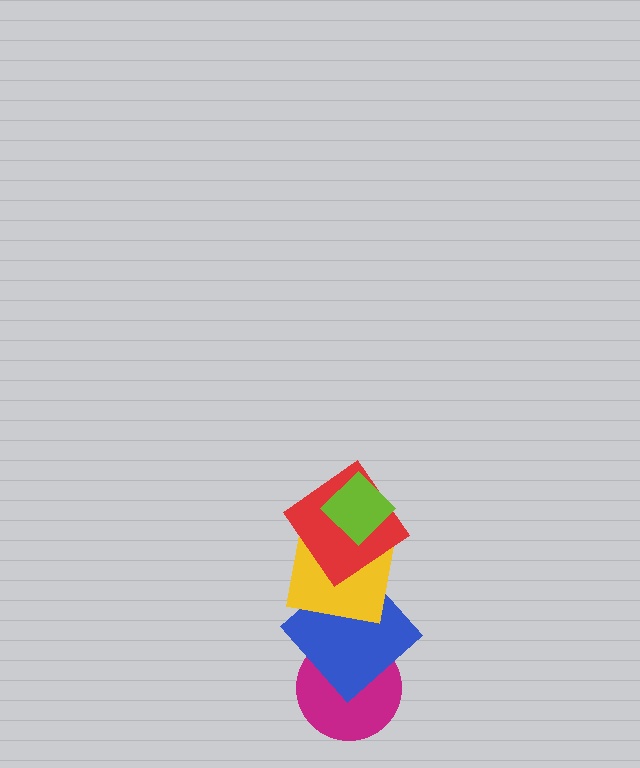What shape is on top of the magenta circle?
The blue diamond is on top of the magenta circle.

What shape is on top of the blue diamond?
The yellow square is on top of the blue diamond.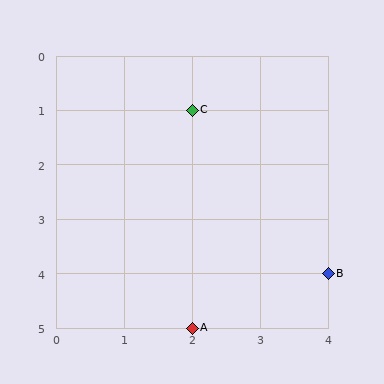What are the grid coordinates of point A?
Point A is at grid coordinates (2, 5).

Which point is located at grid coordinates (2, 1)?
Point C is at (2, 1).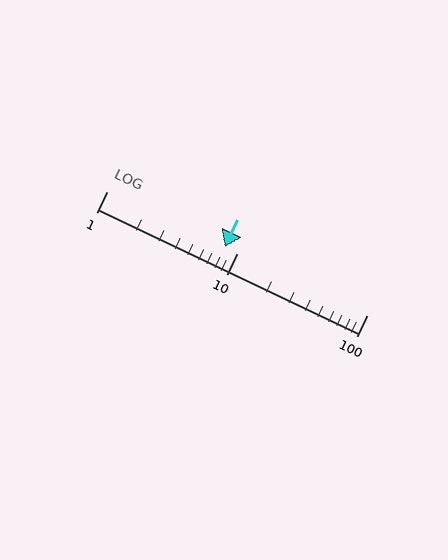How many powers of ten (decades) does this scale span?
The scale spans 2 decades, from 1 to 100.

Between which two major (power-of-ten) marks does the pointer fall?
The pointer is between 1 and 10.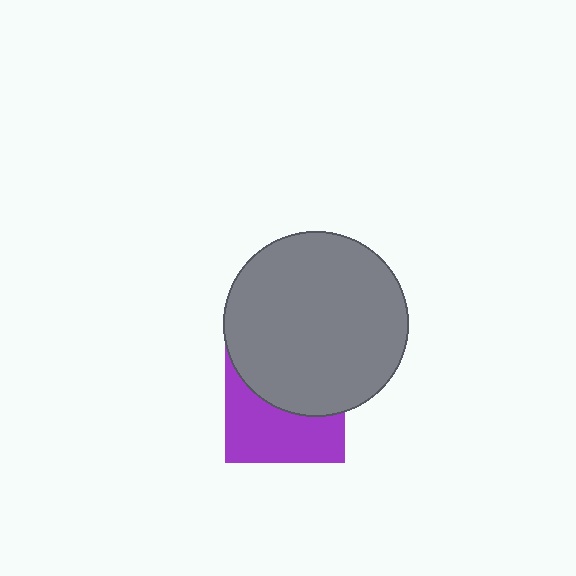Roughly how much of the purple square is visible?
About half of it is visible (roughly 50%).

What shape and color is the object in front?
The object in front is a gray circle.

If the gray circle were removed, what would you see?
You would see the complete purple square.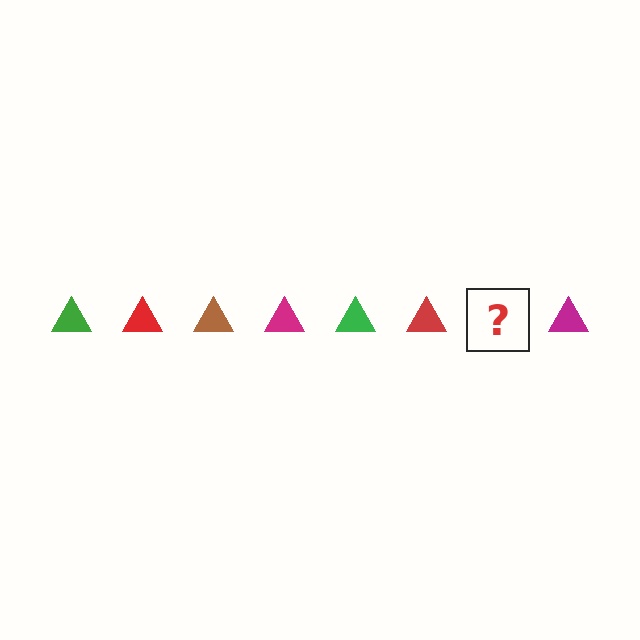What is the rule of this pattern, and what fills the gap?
The rule is that the pattern cycles through green, red, brown, magenta triangles. The gap should be filled with a brown triangle.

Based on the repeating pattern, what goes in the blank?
The blank should be a brown triangle.